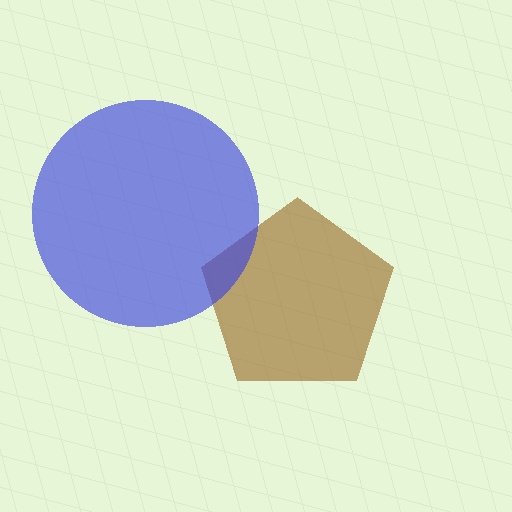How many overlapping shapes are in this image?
There are 2 overlapping shapes in the image.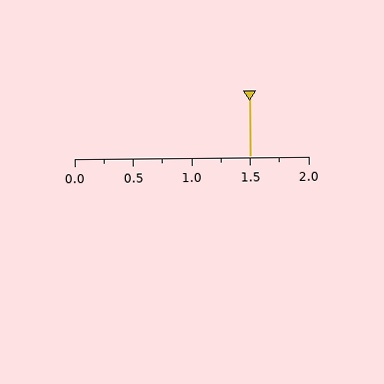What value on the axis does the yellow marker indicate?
The marker indicates approximately 1.5.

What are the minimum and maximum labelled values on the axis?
The axis runs from 0.0 to 2.0.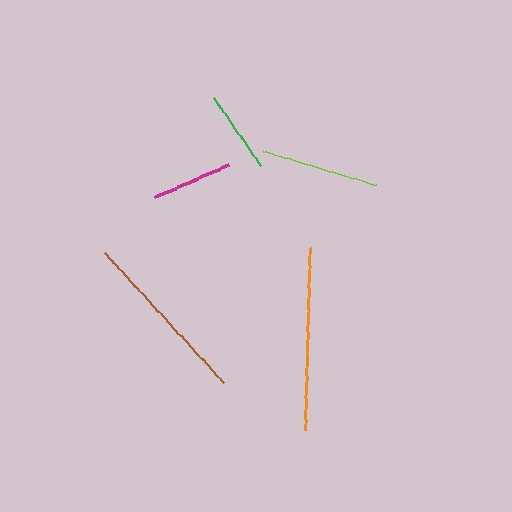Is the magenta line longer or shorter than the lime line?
The lime line is longer than the magenta line.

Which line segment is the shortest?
The magenta line is the shortest at approximately 81 pixels.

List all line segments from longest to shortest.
From longest to shortest: orange, brown, lime, green, magenta.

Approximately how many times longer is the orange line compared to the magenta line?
The orange line is approximately 2.3 times the length of the magenta line.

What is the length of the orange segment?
The orange segment is approximately 183 pixels long.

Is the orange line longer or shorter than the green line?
The orange line is longer than the green line.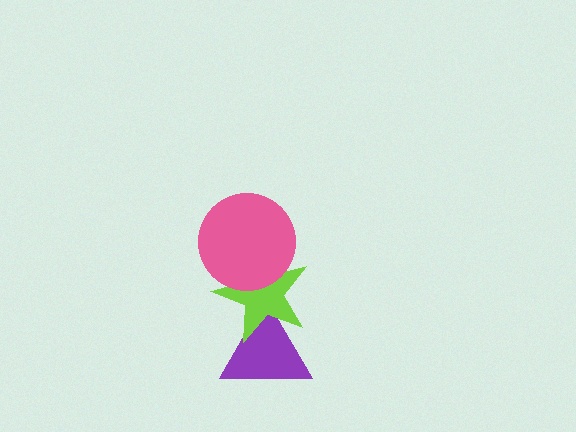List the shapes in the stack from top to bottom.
From top to bottom: the pink circle, the lime star, the purple triangle.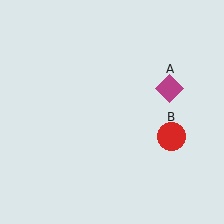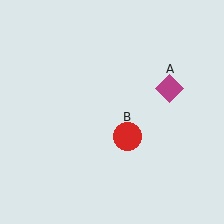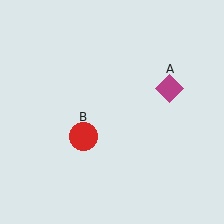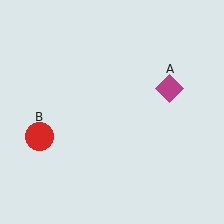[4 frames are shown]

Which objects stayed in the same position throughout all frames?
Magenta diamond (object A) remained stationary.